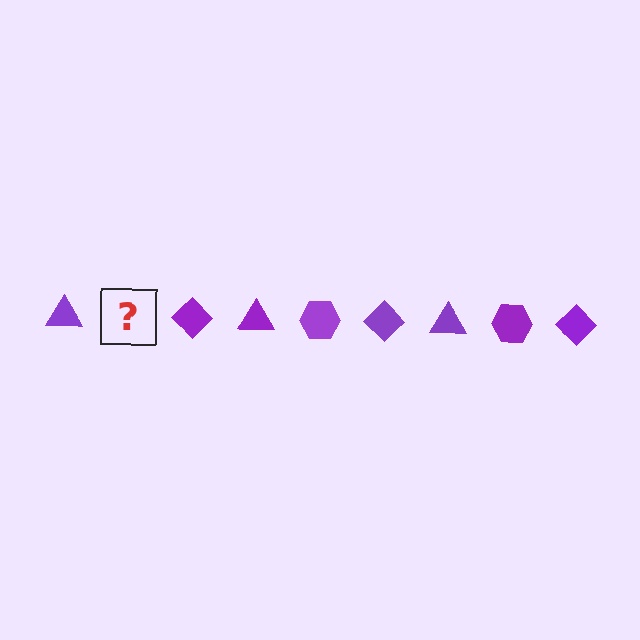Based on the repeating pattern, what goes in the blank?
The blank should be a purple hexagon.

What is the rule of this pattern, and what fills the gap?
The rule is that the pattern cycles through triangle, hexagon, diamond shapes in purple. The gap should be filled with a purple hexagon.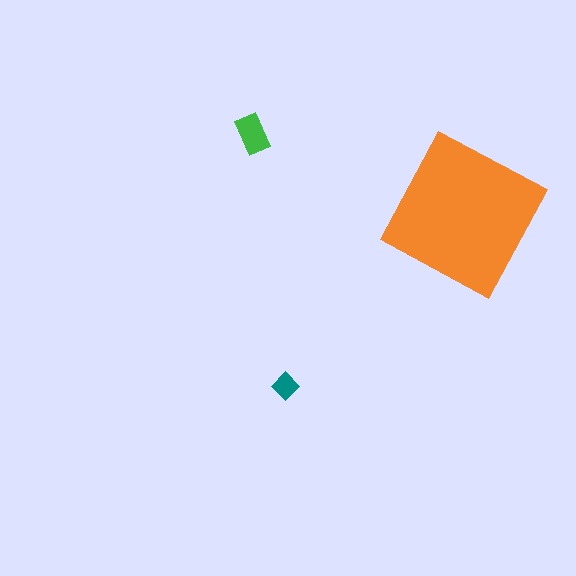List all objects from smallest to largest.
The teal diamond, the green rectangle, the orange square.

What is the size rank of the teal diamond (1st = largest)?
3rd.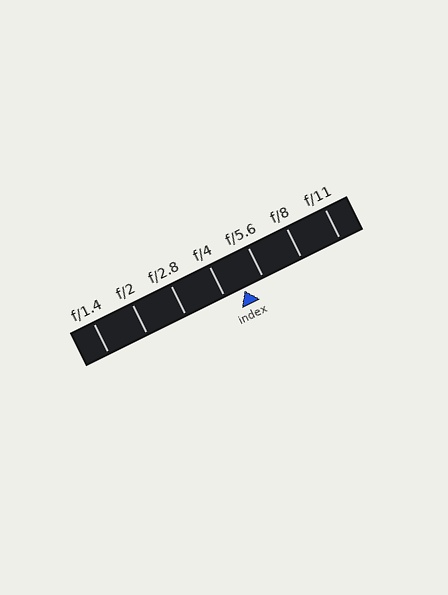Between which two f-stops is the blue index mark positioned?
The index mark is between f/4 and f/5.6.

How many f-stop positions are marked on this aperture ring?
There are 7 f-stop positions marked.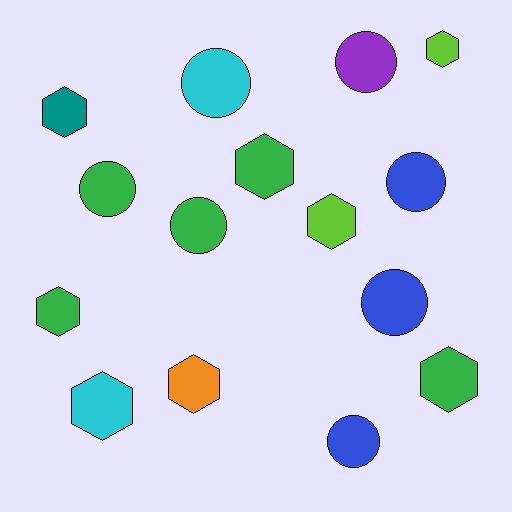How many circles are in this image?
There are 7 circles.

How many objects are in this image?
There are 15 objects.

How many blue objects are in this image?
There are 3 blue objects.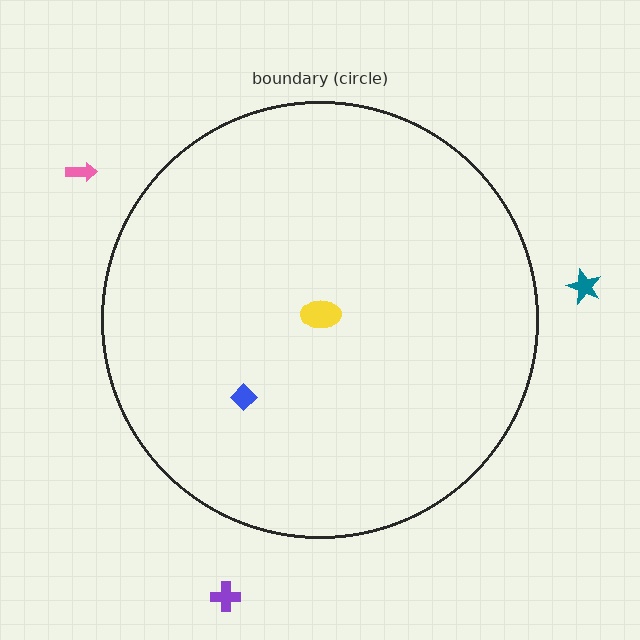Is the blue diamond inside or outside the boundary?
Inside.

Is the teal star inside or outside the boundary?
Outside.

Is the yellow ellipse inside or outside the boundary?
Inside.